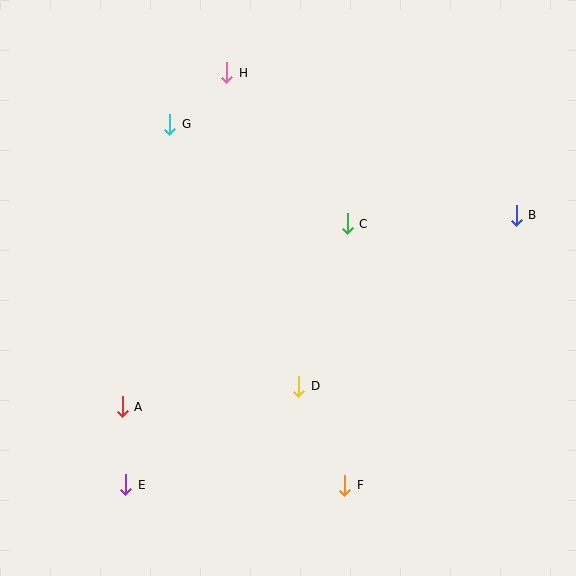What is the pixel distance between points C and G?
The distance between C and G is 204 pixels.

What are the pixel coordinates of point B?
Point B is at (516, 215).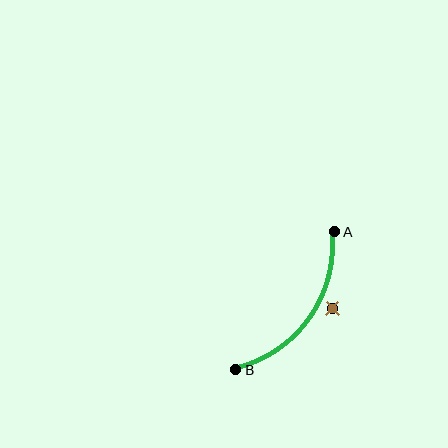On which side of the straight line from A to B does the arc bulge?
The arc bulges below and to the right of the straight line connecting A and B.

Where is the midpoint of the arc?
The arc midpoint is the point on the curve farthest from the straight line joining A and B. It sits below and to the right of that line.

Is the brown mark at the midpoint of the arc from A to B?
No — the brown mark does not lie on the arc at all. It sits slightly outside the curve.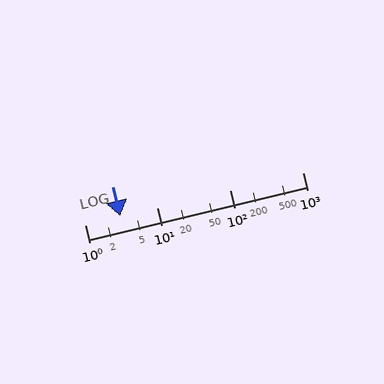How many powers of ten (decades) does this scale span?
The scale spans 3 decades, from 1 to 1000.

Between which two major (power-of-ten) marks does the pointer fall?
The pointer is between 1 and 10.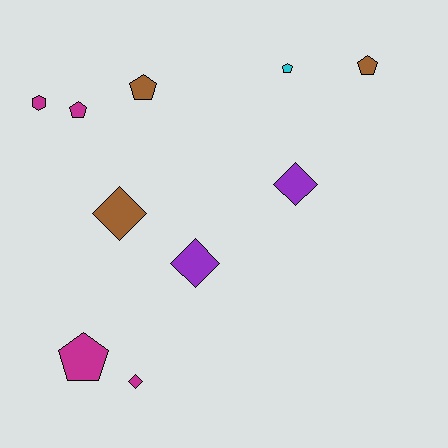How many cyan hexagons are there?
There are no cyan hexagons.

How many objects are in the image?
There are 10 objects.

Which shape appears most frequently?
Pentagon, with 5 objects.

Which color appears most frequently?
Magenta, with 4 objects.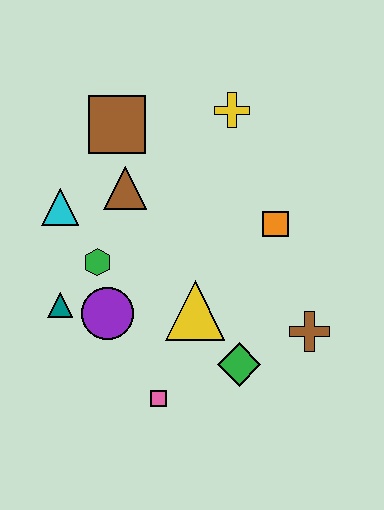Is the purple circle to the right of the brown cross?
No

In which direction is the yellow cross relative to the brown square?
The yellow cross is to the right of the brown square.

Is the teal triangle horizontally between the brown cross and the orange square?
No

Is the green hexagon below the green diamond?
No